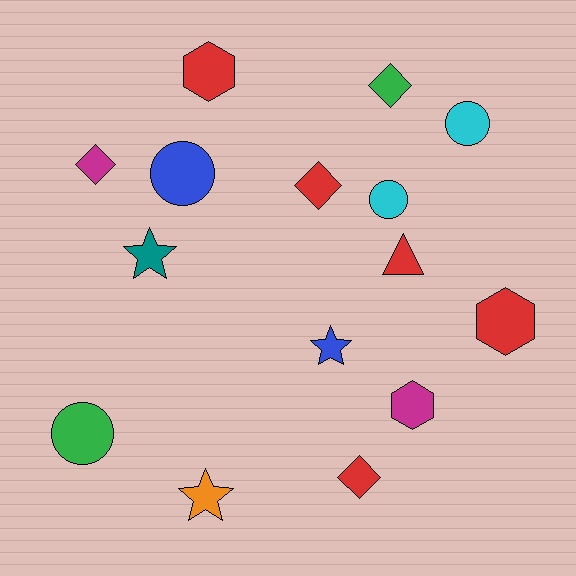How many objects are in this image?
There are 15 objects.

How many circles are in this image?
There are 4 circles.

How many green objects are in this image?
There are 2 green objects.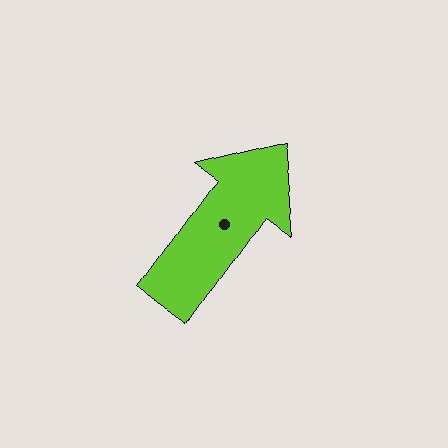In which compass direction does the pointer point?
Northeast.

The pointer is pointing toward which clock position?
Roughly 1 o'clock.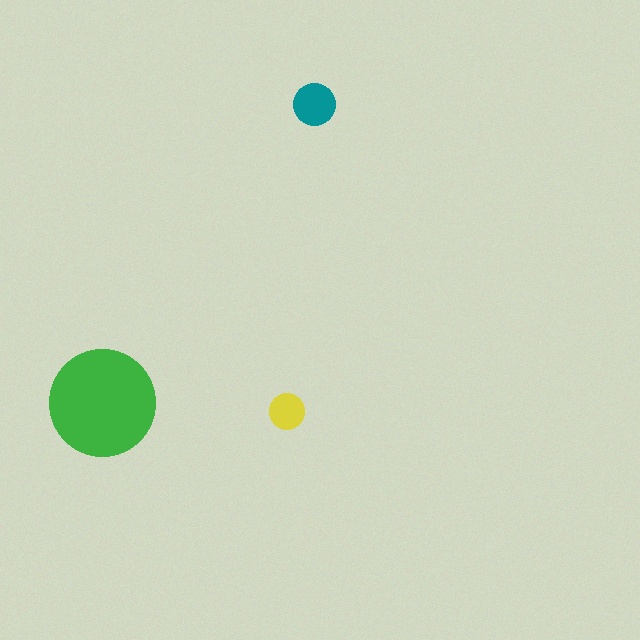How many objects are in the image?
There are 3 objects in the image.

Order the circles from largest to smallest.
the green one, the teal one, the yellow one.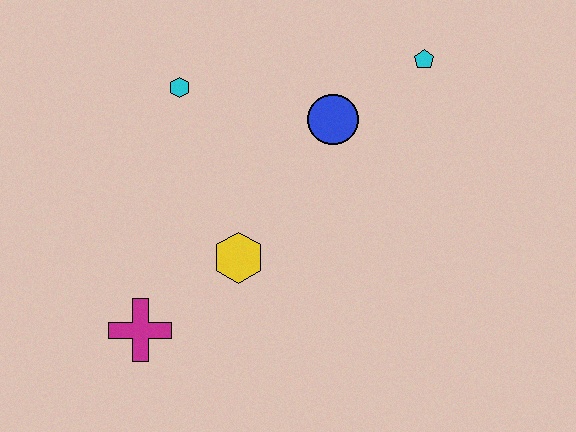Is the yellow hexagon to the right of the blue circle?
No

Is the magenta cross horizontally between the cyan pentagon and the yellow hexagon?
No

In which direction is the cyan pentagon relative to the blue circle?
The cyan pentagon is to the right of the blue circle.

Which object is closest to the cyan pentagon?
The blue circle is closest to the cyan pentagon.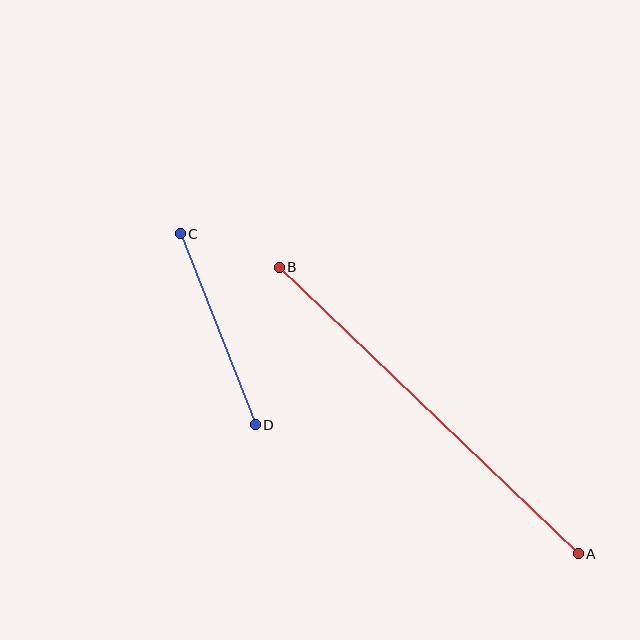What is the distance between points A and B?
The distance is approximately 414 pixels.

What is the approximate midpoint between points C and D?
The midpoint is at approximately (218, 329) pixels.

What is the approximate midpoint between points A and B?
The midpoint is at approximately (429, 411) pixels.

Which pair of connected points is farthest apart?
Points A and B are farthest apart.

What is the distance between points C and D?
The distance is approximately 205 pixels.